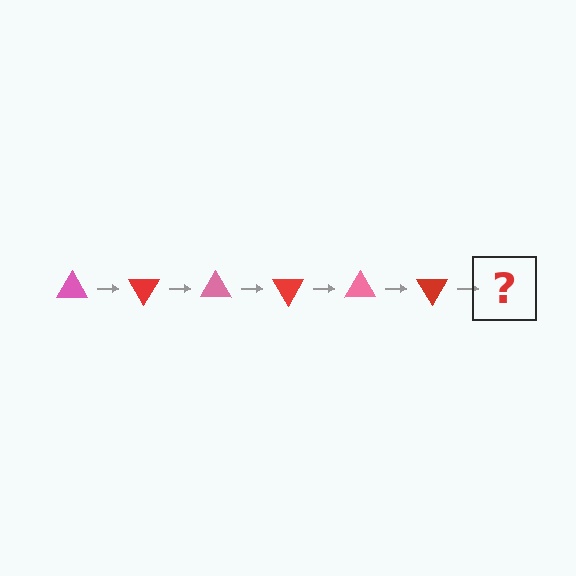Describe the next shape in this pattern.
It should be a pink triangle, rotated 360 degrees from the start.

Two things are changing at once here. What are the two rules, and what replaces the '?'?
The two rules are that it rotates 60 degrees each step and the color cycles through pink and red. The '?' should be a pink triangle, rotated 360 degrees from the start.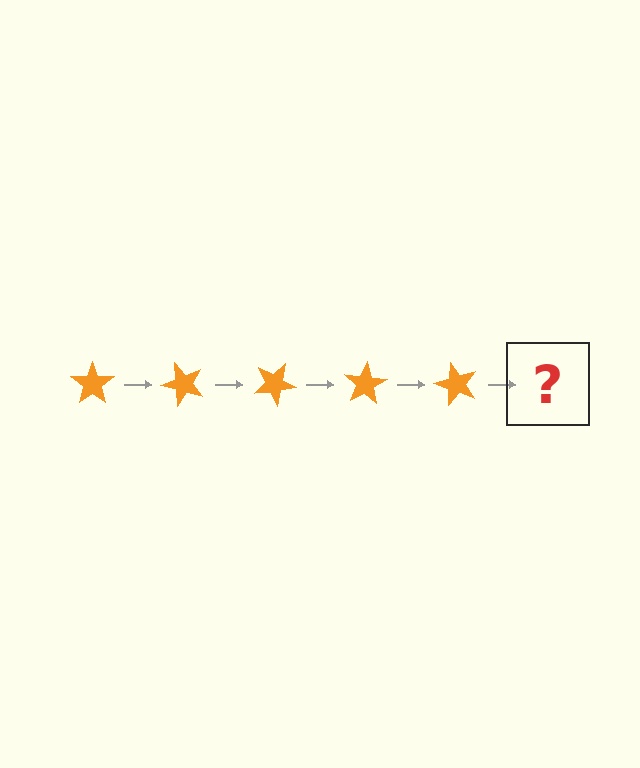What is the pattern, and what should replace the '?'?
The pattern is that the star rotates 50 degrees each step. The '?' should be an orange star rotated 250 degrees.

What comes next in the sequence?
The next element should be an orange star rotated 250 degrees.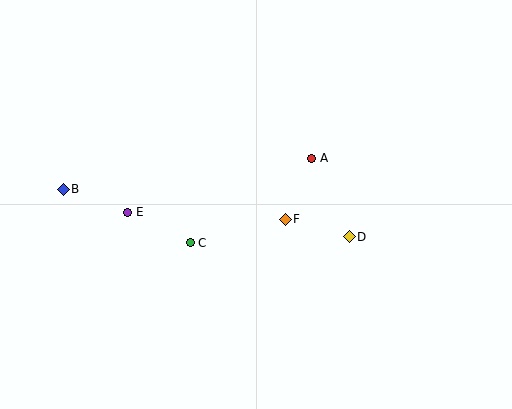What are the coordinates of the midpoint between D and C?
The midpoint between D and C is at (270, 240).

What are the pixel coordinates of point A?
Point A is at (312, 158).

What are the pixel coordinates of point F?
Point F is at (285, 219).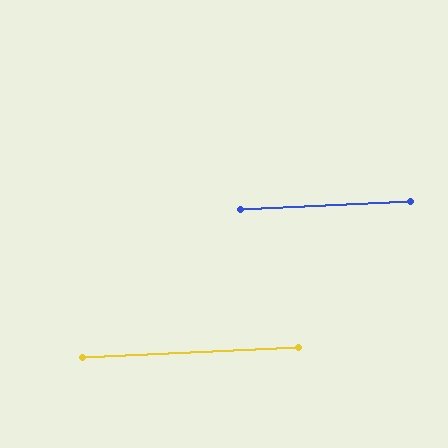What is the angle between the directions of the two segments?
Approximately 0 degrees.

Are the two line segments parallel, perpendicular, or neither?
Parallel — their directions differ by only 0.0°.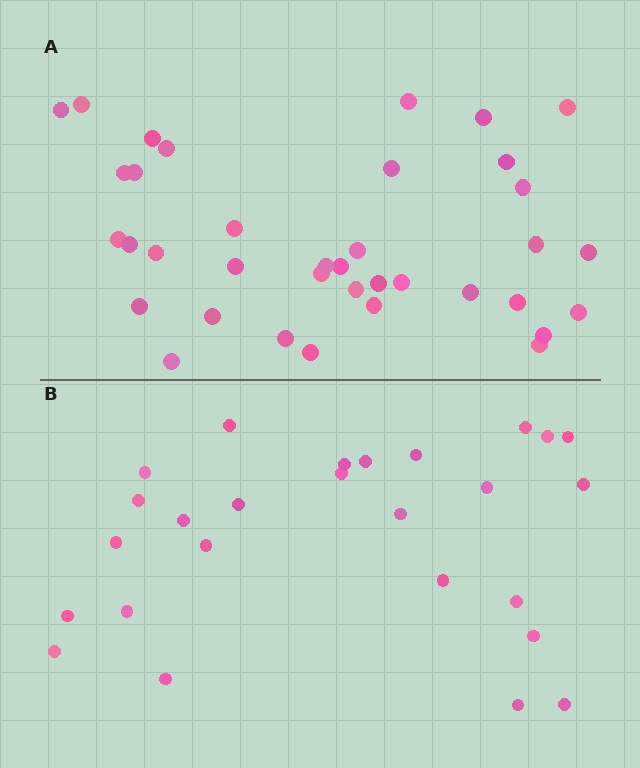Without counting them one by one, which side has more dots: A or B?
Region A (the top region) has more dots.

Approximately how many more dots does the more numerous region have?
Region A has roughly 12 or so more dots than region B.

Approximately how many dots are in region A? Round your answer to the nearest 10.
About 40 dots. (The exact count is 37, which rounds to 40.)